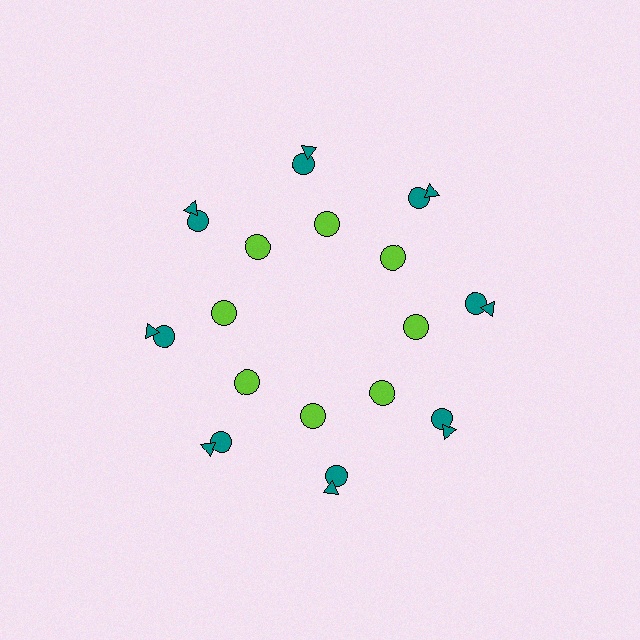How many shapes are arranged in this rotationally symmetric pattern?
There are 24 shapes, arranged in 8 groups of 3.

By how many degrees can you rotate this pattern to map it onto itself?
The pattern maps onto itself every 45 degrees of rotation.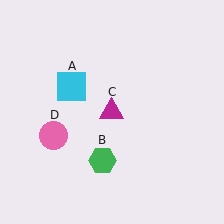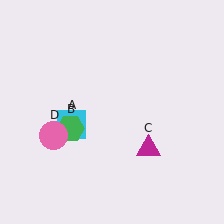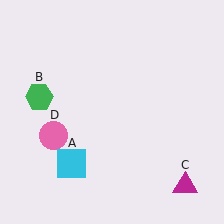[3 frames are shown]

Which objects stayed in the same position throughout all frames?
Pink circle (object D) remained stationary.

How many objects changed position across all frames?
3 objects changed position: cyan square (object A), green hexagon (object B), magenta triangle (object C).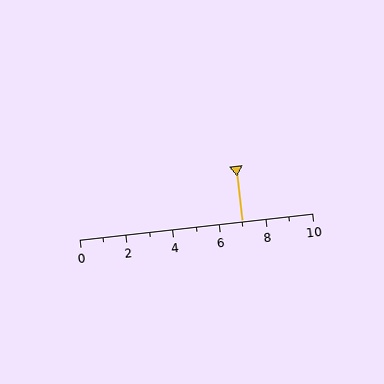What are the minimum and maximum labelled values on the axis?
The axis runs from 0 to 10.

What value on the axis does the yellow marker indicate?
The marker indicates approximately 7.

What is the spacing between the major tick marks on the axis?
The major ticks are spaced 2 apart.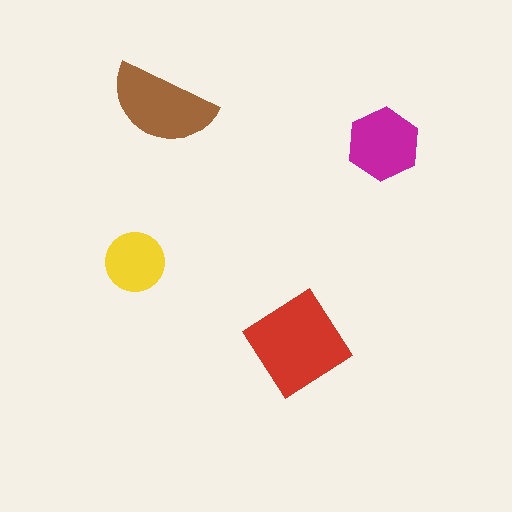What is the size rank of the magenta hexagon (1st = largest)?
3rd.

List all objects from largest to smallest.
The red diamond, the brown semicircle, the magenta hexagon, the yellow circle.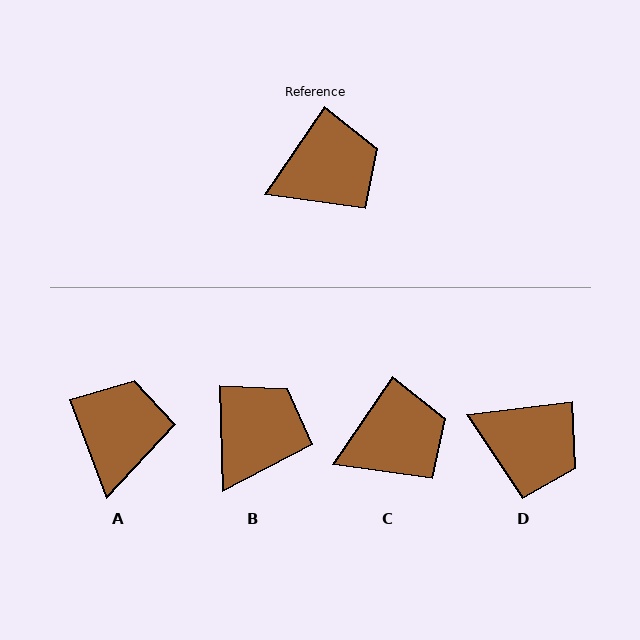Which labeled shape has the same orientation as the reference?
C.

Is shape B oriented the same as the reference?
No, it is off by about 36 degrees.